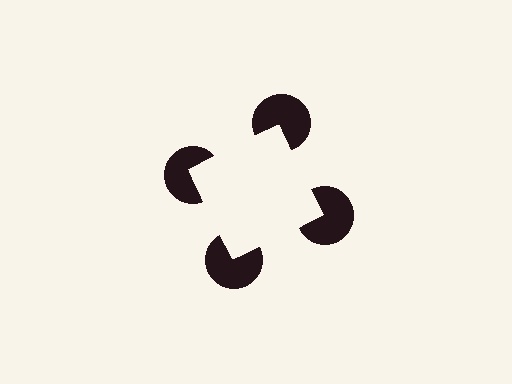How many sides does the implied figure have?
4 sides.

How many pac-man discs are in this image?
There are 4 — one at each vertex of the illusory square.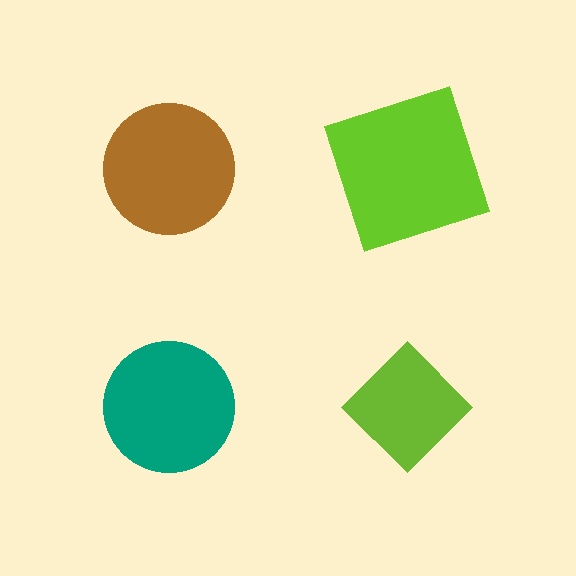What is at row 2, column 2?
A lime diamond.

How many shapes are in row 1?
2 shapes.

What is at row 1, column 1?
A brown circle.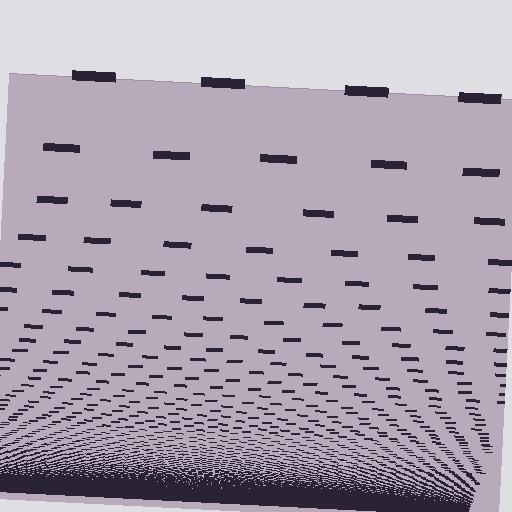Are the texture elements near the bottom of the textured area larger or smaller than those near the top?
Smaller. The gradient is inverted — elements near the bottom are smaller and denser.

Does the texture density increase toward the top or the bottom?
Density increases toward the bottom.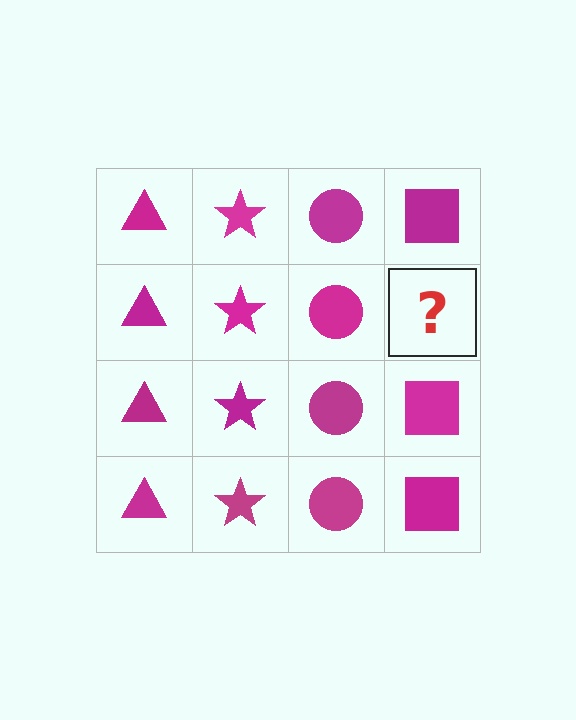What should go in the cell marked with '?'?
The missing cell should contain a magenta square.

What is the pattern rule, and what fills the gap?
The rule is that each column has a consistent shape. The gap should be filled with a magenta square.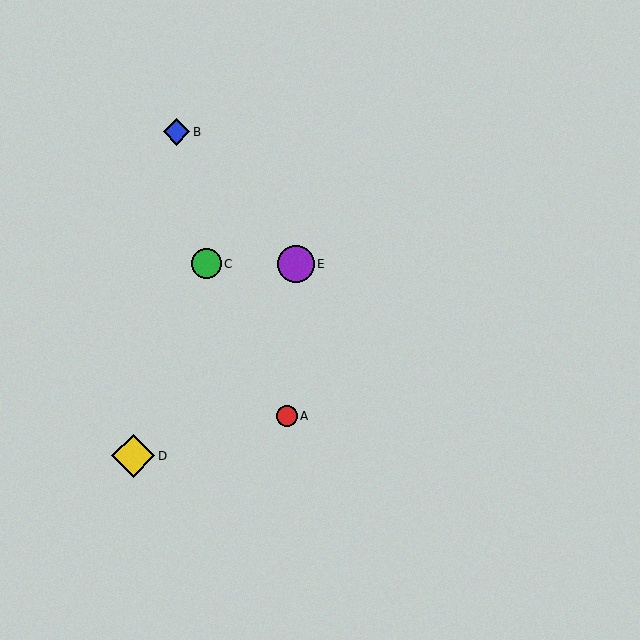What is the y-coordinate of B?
Object B is at y≈132.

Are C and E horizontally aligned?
Yes, both are at y≈264.